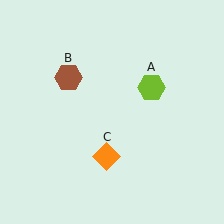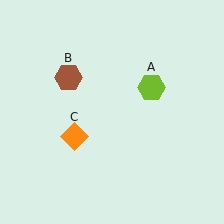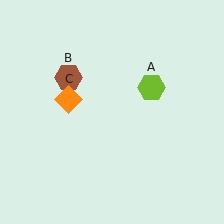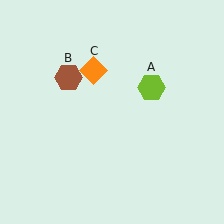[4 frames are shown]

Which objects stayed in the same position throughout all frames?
Lime hexagon (object A) and brown hexagon (object B) remained stationary.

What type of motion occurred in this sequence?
The orange diamond (object C) rotated clockwise around the center of the scene.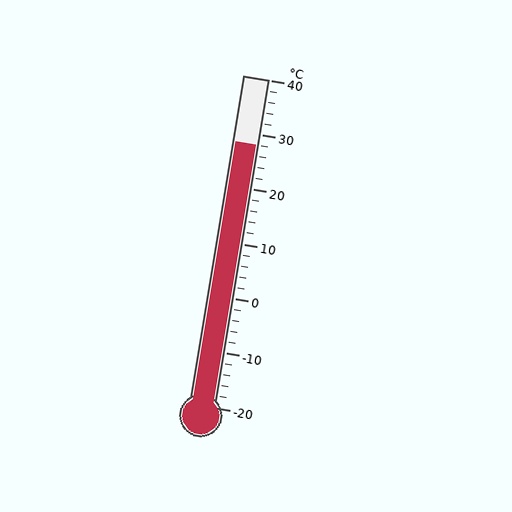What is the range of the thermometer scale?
The thermometer scale ranges from -20°C to 40°C.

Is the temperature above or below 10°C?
The temperature is above 10°C.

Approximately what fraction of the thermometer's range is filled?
The thermometer is filled to approximately 80% of its range.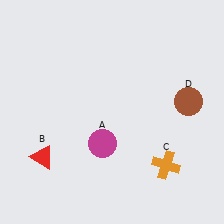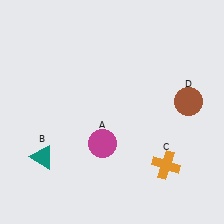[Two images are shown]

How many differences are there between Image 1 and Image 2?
There is 1 difference between the two images.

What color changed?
The triangle (B) changed from red in Image 1 to teal in Image 2.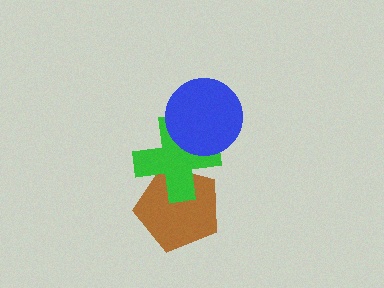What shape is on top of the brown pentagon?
The green cross is on top of the brown pentagon.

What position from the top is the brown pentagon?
The brown pentagon is 3rd from the top.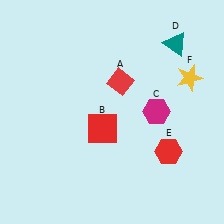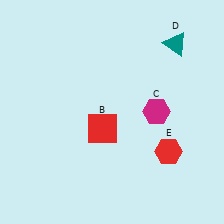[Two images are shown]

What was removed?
The red diamond (A), the yellow star (F) were removed in Image 2.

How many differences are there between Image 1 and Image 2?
There are 2 differences between the two images.